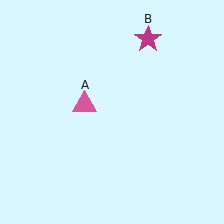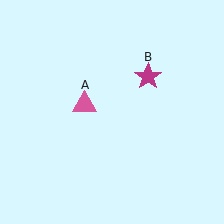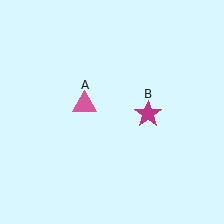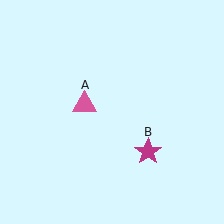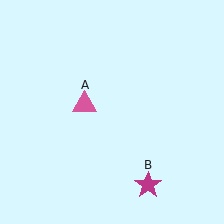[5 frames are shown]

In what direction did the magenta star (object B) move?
The magenta star (object B) moved down.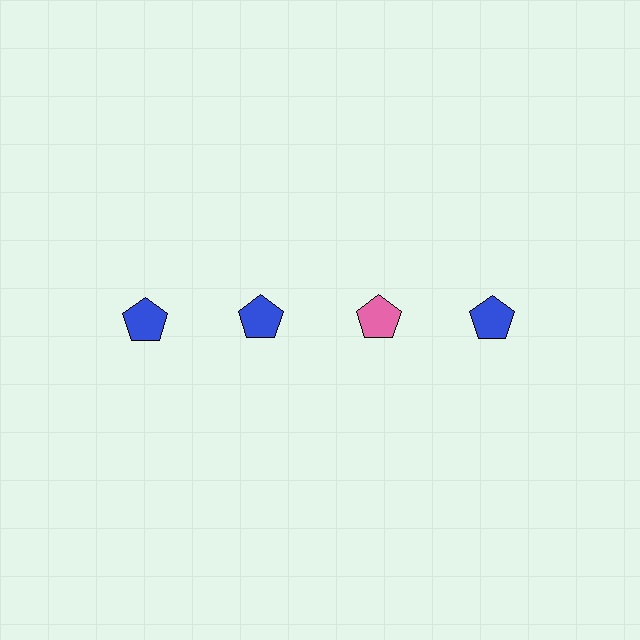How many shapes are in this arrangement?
There are 4 shapes arranged in a grid pattern.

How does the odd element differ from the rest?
It has a different color: pink instead of blue.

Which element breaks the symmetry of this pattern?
The pink pentagon in the top row, center column breaks the symmetry. All other shapes are blue pentagons.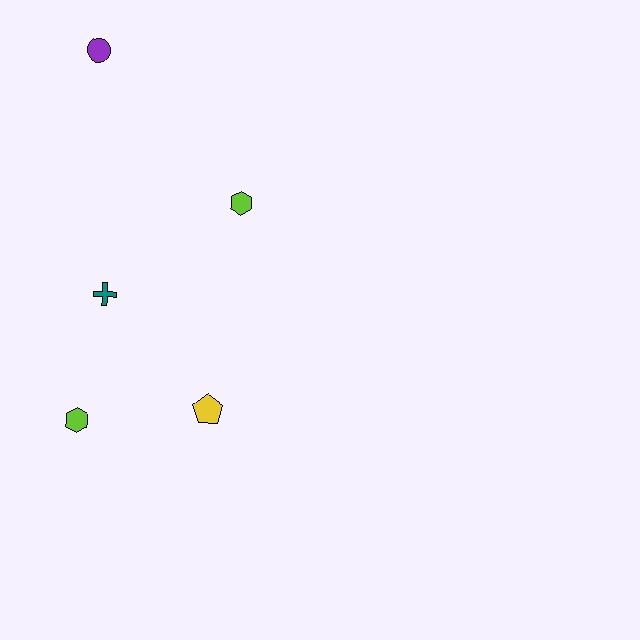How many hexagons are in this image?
There are 2 hexagons.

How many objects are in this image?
There are 5 objects.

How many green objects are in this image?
There are no green objects.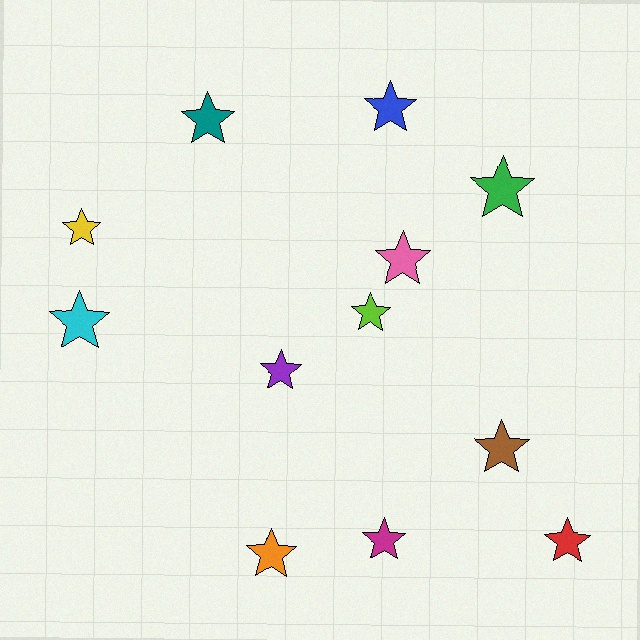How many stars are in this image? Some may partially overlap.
There are 12 stars.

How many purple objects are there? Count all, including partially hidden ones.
There is 1 purple object.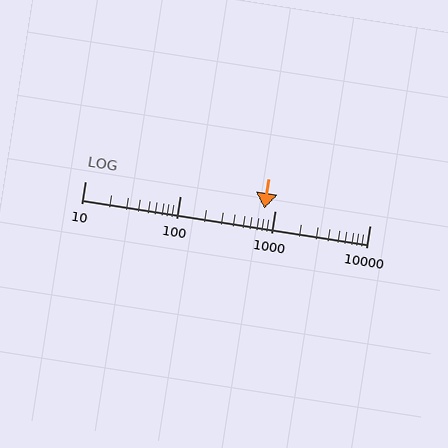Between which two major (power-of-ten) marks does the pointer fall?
The pointer is between 100 and 1000.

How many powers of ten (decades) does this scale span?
The scale spans 3 decades, from 10 to 10000.